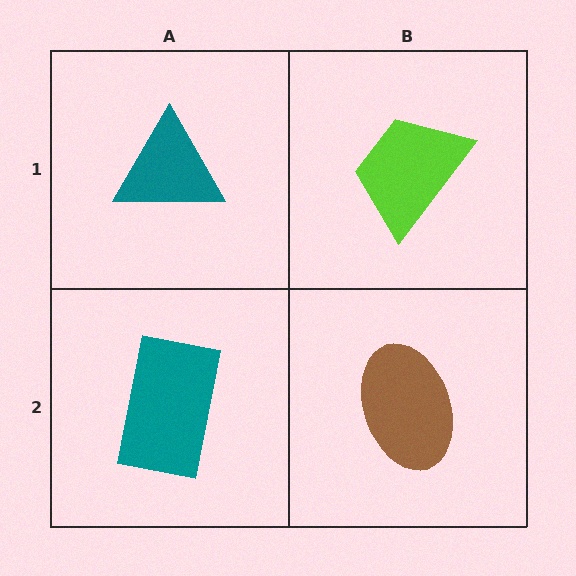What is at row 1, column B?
A lime trapezoid.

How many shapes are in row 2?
2 shapes.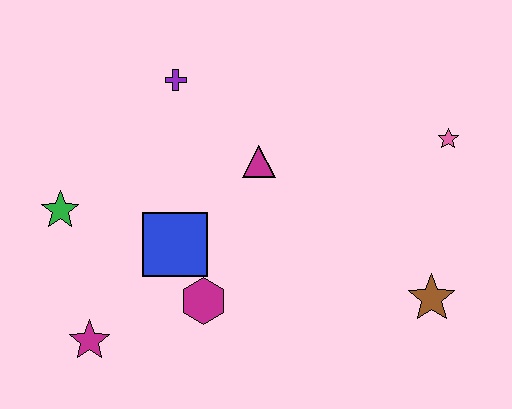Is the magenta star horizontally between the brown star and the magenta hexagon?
No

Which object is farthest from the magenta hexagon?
The pink star is farthest from the magenta hexagon.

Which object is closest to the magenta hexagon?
The blue square is closest to the magenta hexagon.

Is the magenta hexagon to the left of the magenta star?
No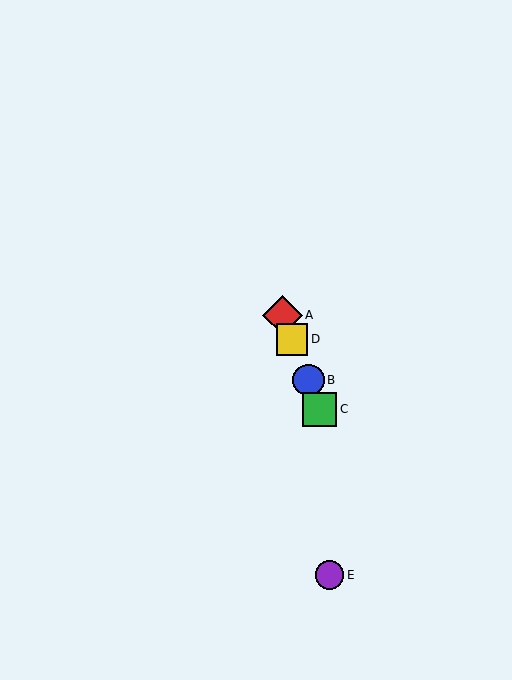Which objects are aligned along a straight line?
Objects A, B, C, D are aligned along a straight line.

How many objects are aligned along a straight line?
4 objects (A, B, C, D) are aligned along a straight line.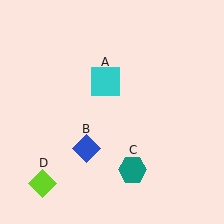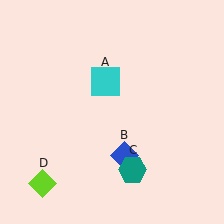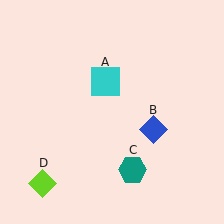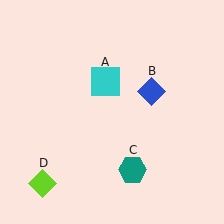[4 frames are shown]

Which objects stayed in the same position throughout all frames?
Cyan square (object A) and teal hexagon (object C) and lime diamond (object D) remained stationary.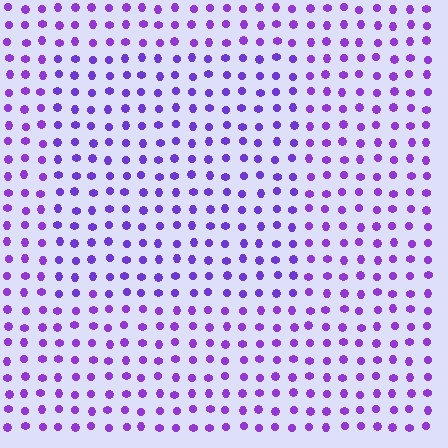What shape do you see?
I see a rectangle.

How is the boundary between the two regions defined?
The boundary is defined purely by a slight shift in hue (about 14 degrees). Spacing, size, and orientation are identical on both sides.